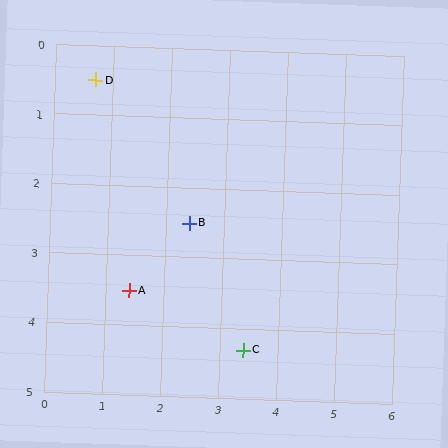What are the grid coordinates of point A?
Point A is at approximately (1.4, 3.5).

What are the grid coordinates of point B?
Point B is at approximately (2.4, 2.5).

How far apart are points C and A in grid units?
Points C and A are about 2.2 grid units apart.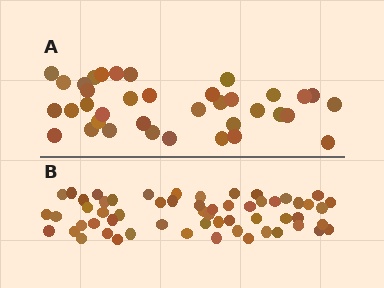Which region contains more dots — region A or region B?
Region B (the bottom region) has more dots.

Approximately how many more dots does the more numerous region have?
Region B has approximately 20 more dots than region A.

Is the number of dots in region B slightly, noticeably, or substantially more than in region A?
Region B has substantially more. The ratio is roughly 1.6 to 1.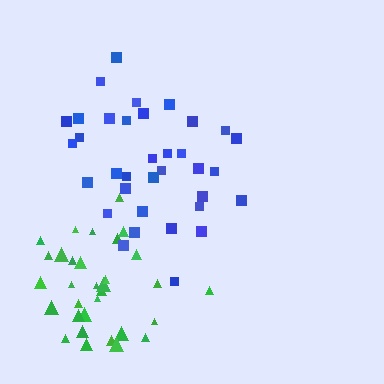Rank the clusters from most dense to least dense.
green, blue.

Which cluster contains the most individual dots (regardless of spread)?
Blue (35).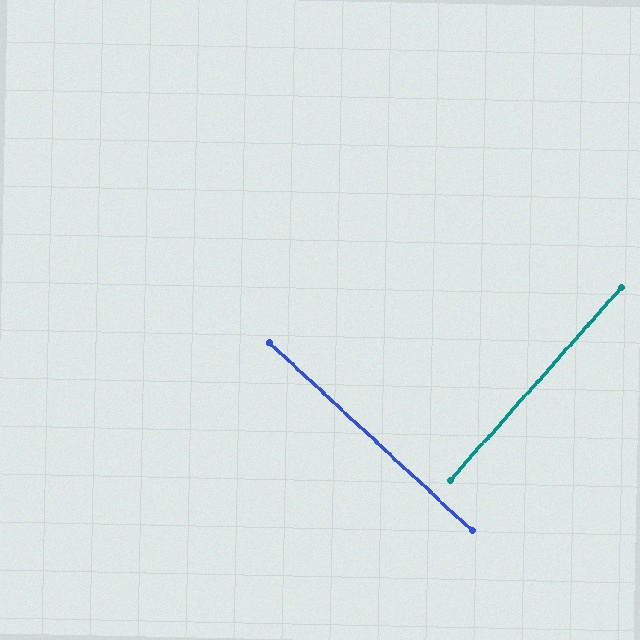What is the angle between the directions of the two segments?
Approximately 89 degrees.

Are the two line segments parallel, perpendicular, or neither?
Perpendicular — they meet at approximately 89°.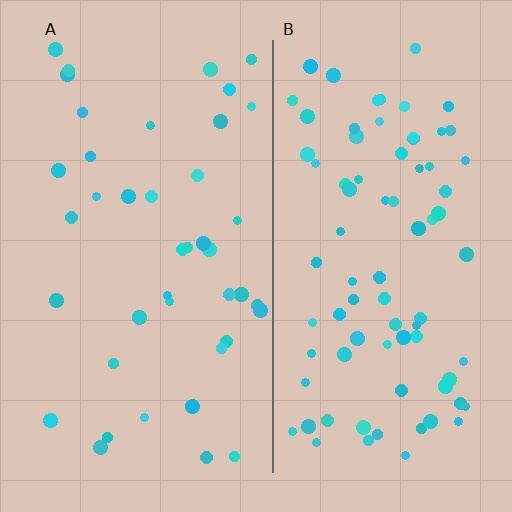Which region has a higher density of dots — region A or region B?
B (the right).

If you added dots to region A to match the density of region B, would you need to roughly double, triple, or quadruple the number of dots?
Approximately double.